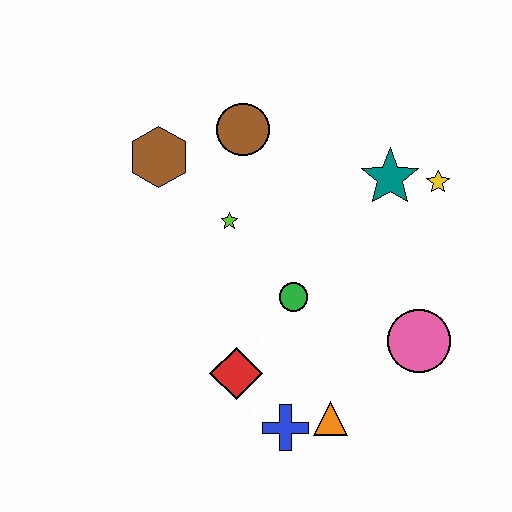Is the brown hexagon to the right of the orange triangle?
No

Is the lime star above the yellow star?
No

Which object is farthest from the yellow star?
The blue cross is farthest from the yellow star.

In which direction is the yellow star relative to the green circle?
The yellow star is to the right of the green circle.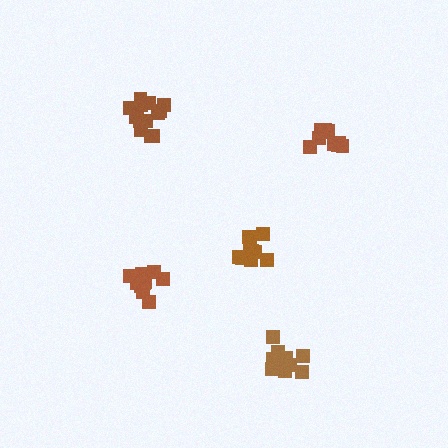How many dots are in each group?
Group 1: 9 dots, Group 2: 14 dots, Group 3: 13 dots, Group 4: 10 dots, Group 5: 10 dots (56 total).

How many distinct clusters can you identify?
There are 5 distinct clusters.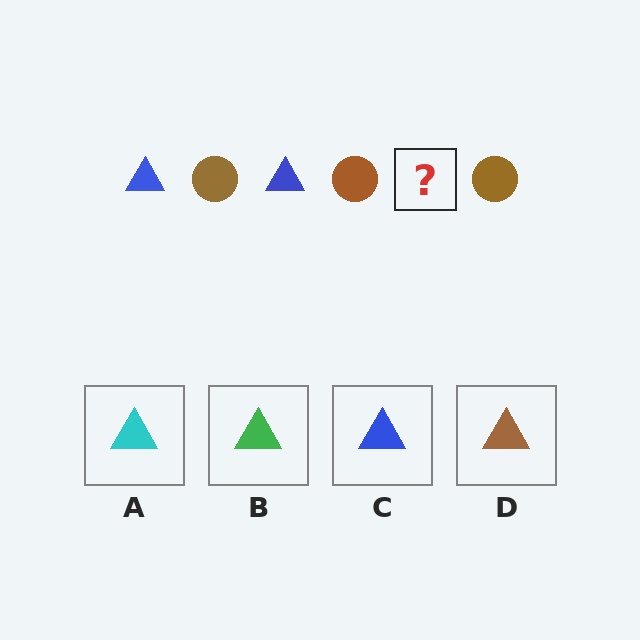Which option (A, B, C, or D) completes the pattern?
C.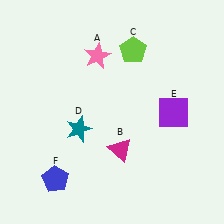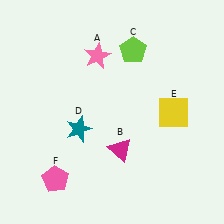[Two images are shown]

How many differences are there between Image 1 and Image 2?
There are 2 differences between the two images.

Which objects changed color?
E changed from purple to yellow. F changed from blue to pink.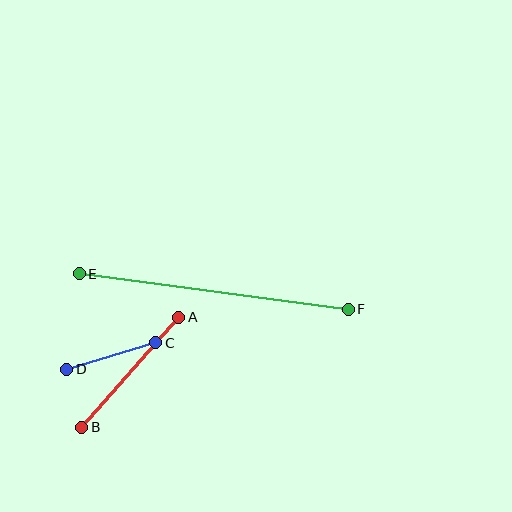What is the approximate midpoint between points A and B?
The midpoint is at approximately (130, 372) pixels.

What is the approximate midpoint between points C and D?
The midpoint is at approximately (111, 356) pixels.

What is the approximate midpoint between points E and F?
The midpoint is at approximately (214, 292) pixels.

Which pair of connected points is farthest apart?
Points E and F are farthest apart.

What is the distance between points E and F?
The distance is approximately 271 pixels.